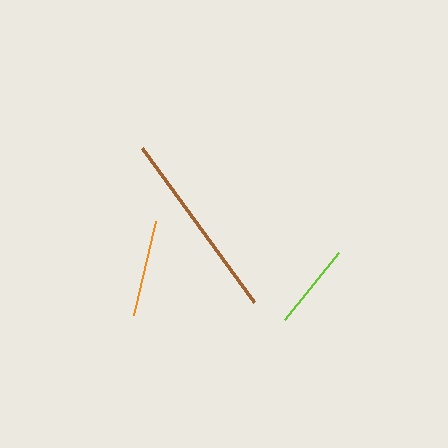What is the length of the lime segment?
The lime segment is approximately 86 pixels long.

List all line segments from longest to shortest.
From longest to shortest: brown, orange, lime.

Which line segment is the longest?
The brown line is the longest at approximately 190 pixels.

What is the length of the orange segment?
The orange segment is approximately 96 pixels long.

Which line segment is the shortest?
The lime line is the shortest at approximately 86 pixels.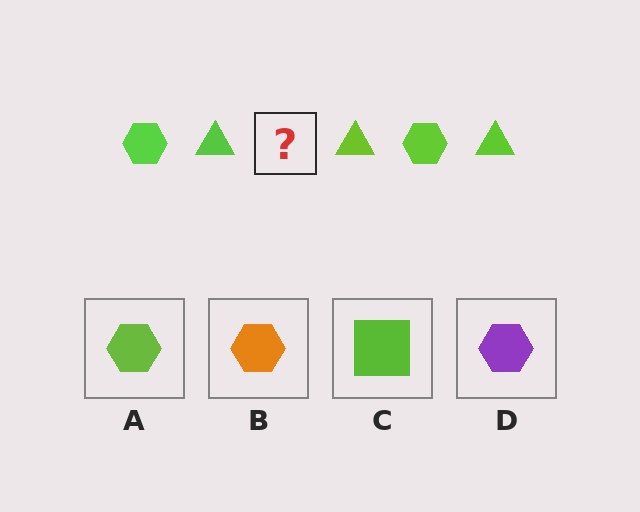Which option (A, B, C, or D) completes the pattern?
A.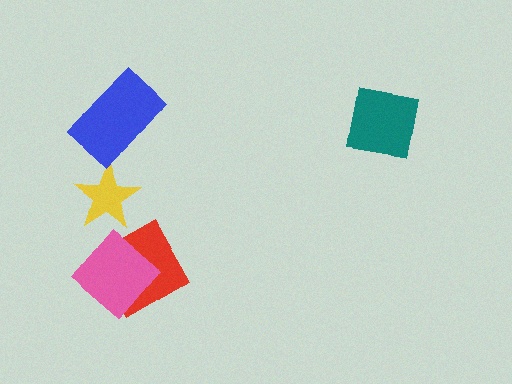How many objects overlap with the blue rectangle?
0 objects overlap with the blue rectangle.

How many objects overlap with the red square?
1 object overlaps with the red square.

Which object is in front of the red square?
The pink diamond is in front of the red square.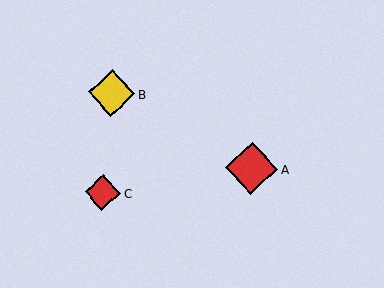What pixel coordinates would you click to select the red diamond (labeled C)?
Click at (103, 193) to select the red diamond C.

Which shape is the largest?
The red diamond (labeled A) is the largest.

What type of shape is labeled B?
Shape B is a yellow diamond.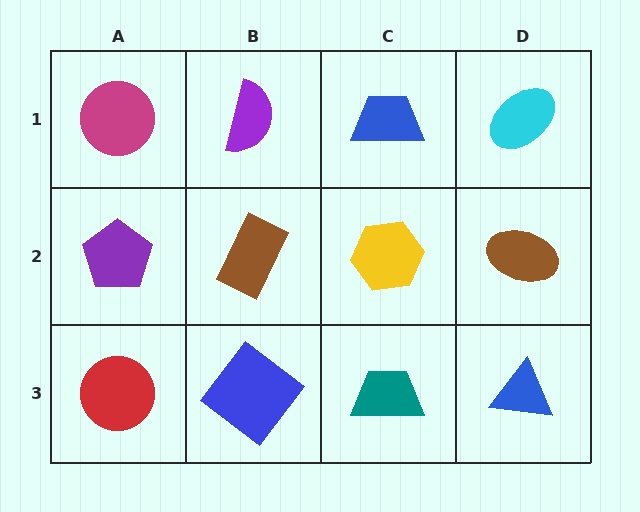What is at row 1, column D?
A cyan ellipse.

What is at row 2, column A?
A purple pentagon.